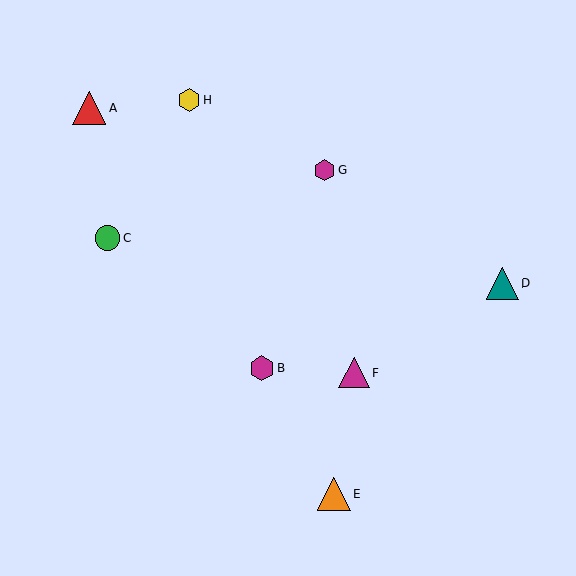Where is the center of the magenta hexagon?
The center of the magenta hexagon is at (262, 368).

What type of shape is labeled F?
Shape F is a magenta triangle.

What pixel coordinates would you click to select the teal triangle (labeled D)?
Click at (502, 283) to select the teal triangle D.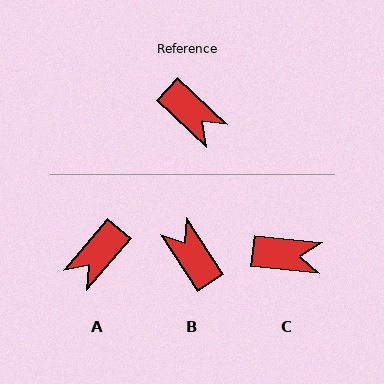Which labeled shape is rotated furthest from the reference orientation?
B, about 166 degrees away.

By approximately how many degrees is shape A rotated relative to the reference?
Approximately 88 degrees clockwise.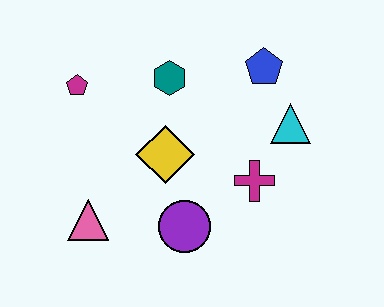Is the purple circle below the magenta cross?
Yes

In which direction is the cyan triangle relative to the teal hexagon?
The cyan triangle is to the right of the teal hexagon.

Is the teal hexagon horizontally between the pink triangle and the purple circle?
Yes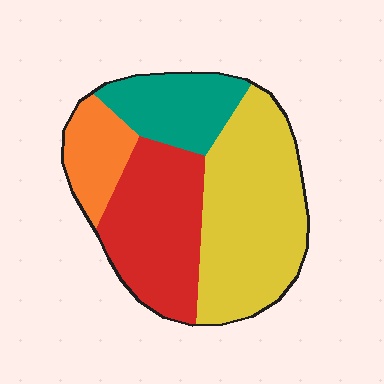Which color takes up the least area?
Orange, at roughly 15%.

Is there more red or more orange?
Red.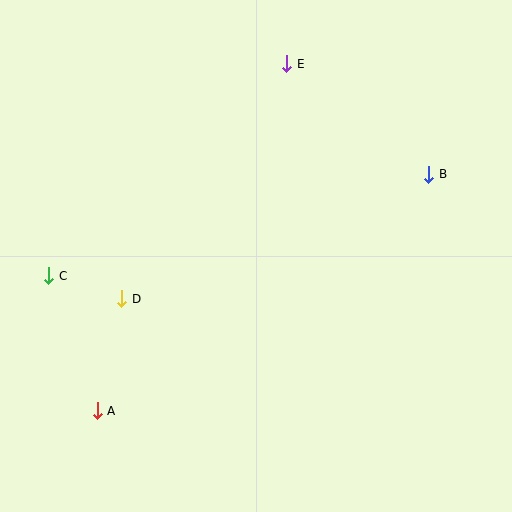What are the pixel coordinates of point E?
Point E is at (287, 64).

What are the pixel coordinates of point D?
Point D is at (122, 299).